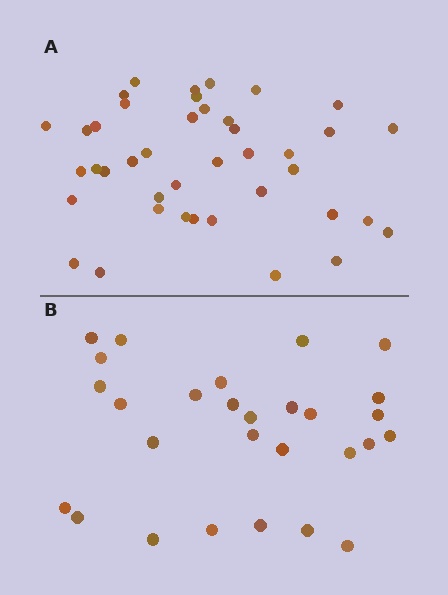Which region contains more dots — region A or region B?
Region A (the top region) has more dots.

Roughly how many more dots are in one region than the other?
Region A has approximately 15 more dots than region B.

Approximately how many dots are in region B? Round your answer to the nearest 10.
About 30 dots. (The exact count is 28, which rounds to 30.)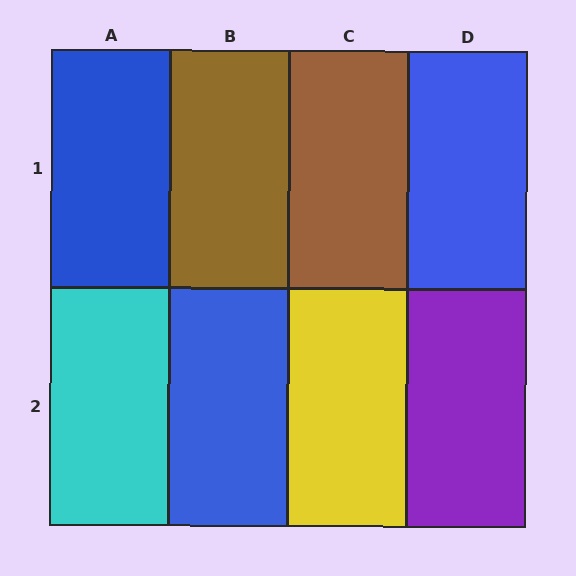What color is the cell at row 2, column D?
Purple.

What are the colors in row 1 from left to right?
Blue, brown, brown, blue.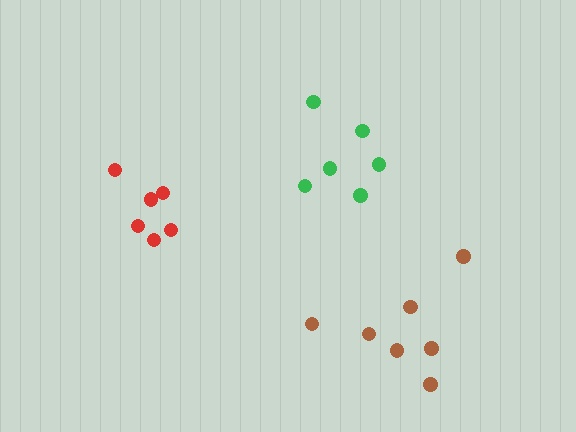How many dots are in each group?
Group 1: 7 dots, Group 2: 6 dots, Group 3: 6 dots (19 total).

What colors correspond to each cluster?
The clusters are colored: brown, red, green.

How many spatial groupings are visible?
There are 3 spatial groupings.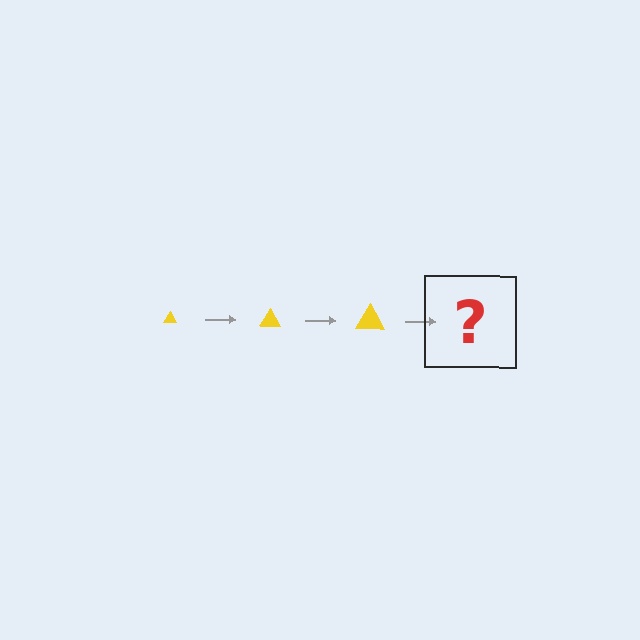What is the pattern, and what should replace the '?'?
The pattern is that the triangle gets progressively larger each step. The '?' should be a yellow triangle, larger than the previous one.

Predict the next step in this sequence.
The next step is a yellow triangle, larger than the previous one.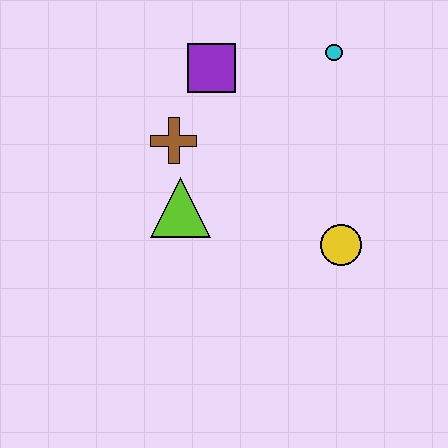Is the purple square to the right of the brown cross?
Yes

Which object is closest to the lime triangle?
The brown cross is closest to the lime triangle.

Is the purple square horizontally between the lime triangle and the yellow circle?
Yes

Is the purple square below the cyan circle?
Yes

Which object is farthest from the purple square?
The yellow circle is farthest from the purple square.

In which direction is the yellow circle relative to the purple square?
The yellow circle is below the purple square.